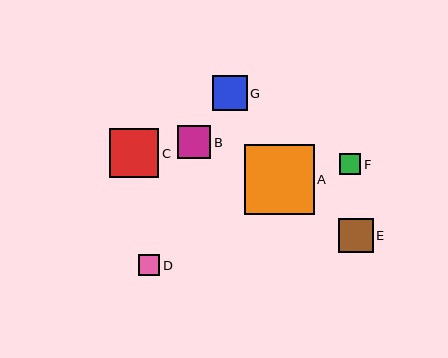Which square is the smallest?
Square D is the smallest with a size of approximately 21 pixels.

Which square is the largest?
Square A is the largest with a size of approximately 70 pixels.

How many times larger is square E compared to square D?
Square E is approximately 1.6 times the size of square D.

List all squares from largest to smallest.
From largest to smallest: A, C, G, E, B, F, D.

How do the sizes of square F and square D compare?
Square F and square D are approximately the same size.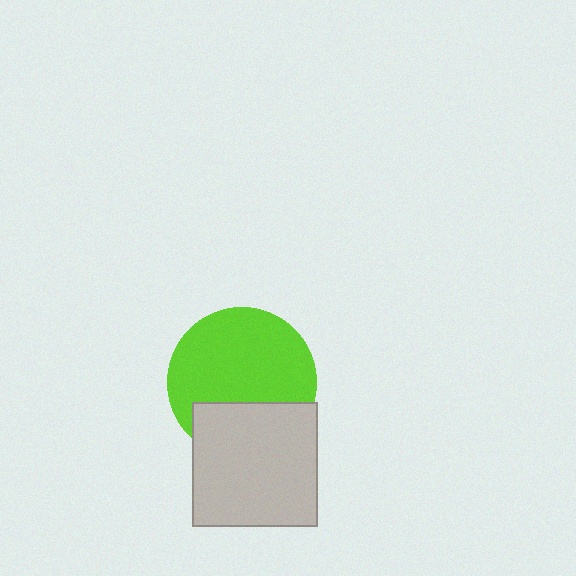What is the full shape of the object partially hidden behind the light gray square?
The partially hidden object is a lime circle.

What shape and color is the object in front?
The object in front is a light gray square.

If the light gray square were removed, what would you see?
You would see the complete lime circle.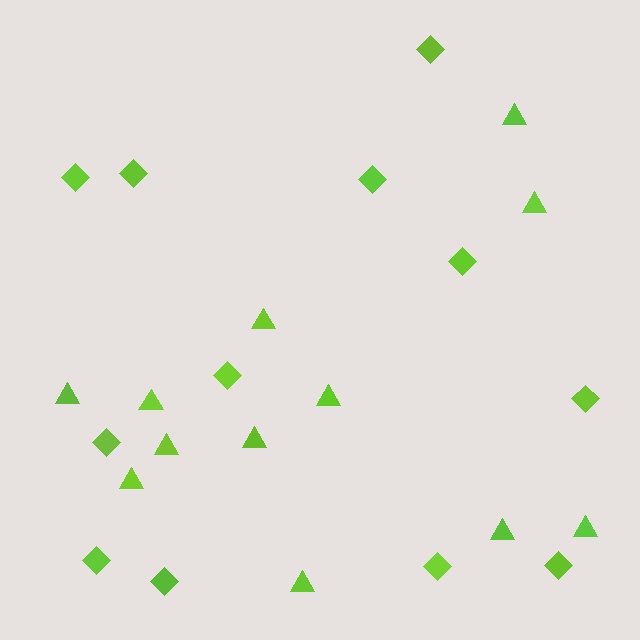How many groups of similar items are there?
There are 2 groups: one group of diamonds (12) and one group of triangles (12).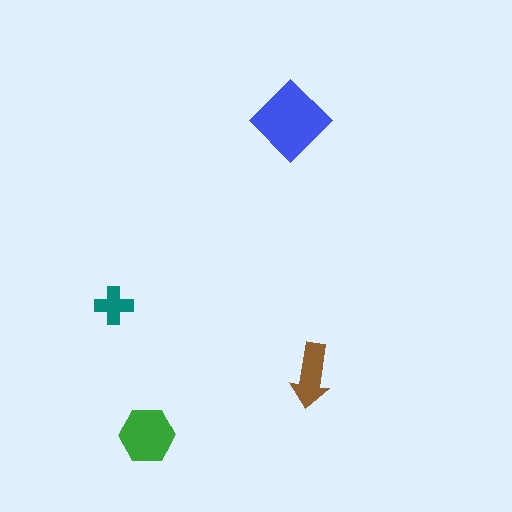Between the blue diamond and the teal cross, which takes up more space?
The blue diamond.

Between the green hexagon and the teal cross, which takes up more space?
The green hexagon.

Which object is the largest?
The blue diamond.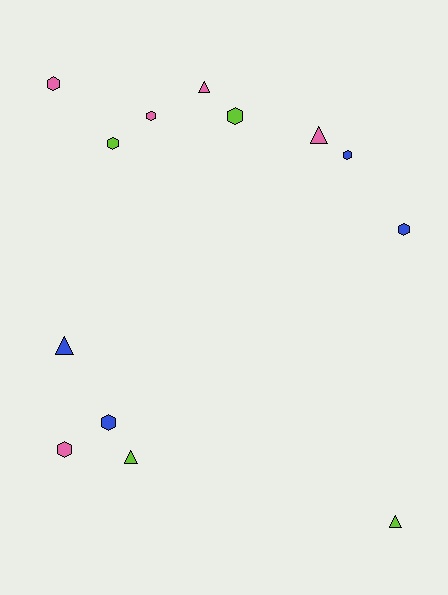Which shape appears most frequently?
Hexagon, with 8 objects.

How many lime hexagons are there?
There are 2 lime hexagons.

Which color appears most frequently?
Pink, with 5 objects.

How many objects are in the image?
There are 13 objects.